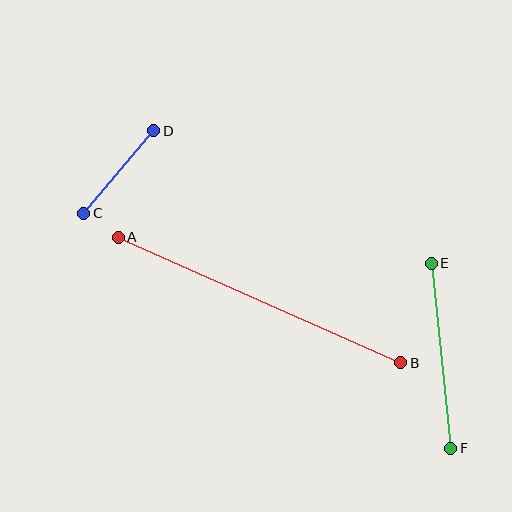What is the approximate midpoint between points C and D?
The midpoint is at approximately (119, 172) pixels.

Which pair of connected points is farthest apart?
Points A and B are farthest apart.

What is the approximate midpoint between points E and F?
The midpoint is at approximately (441, 356) pixels.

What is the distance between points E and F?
The distance is approximately 186 pixels.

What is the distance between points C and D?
The distance is approximately 108 pixels.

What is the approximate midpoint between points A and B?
The midpoint is at approximately (259, 300) pixels.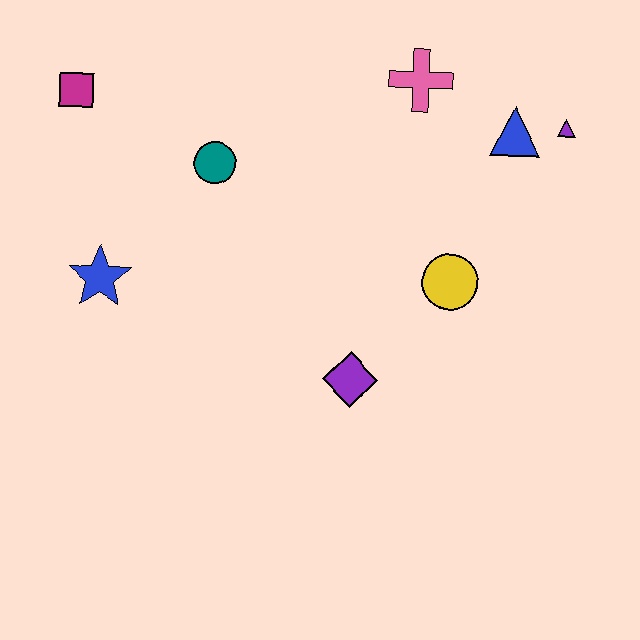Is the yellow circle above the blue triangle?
No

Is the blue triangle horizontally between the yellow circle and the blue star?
No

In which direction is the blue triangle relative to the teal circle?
The blue triangle is to the right of the teal circle.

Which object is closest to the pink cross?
The blue triangle is closest to the pink cross.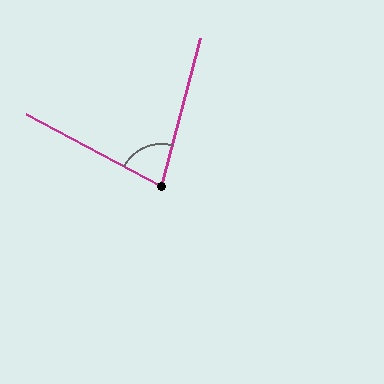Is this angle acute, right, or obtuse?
It is acute.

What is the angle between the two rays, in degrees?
Approximately 77 degrees.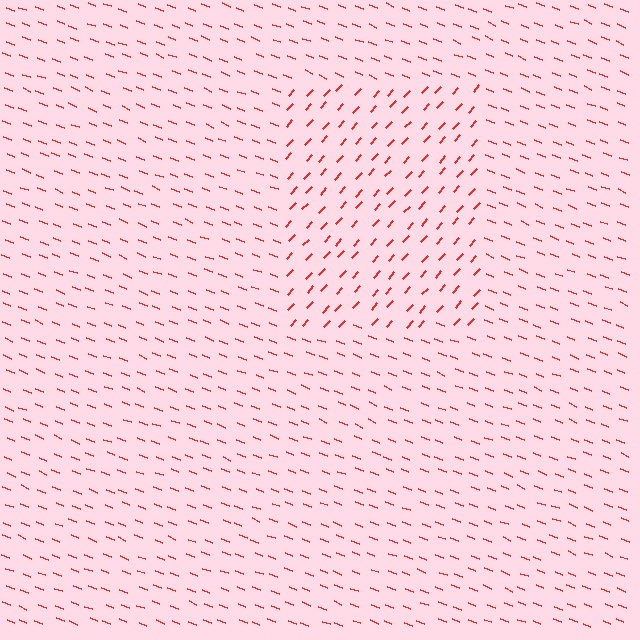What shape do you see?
I see a rectangle.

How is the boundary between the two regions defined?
The boundary is defined purely by a change in line orientation (approximately 70 degrees difference). All lines are the same color and thickness.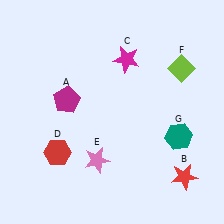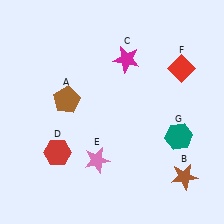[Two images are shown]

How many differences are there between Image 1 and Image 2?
There are 3 differences between the two images.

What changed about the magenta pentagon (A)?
In Image 1, A is magenta. In Image 2, it changed to brown.